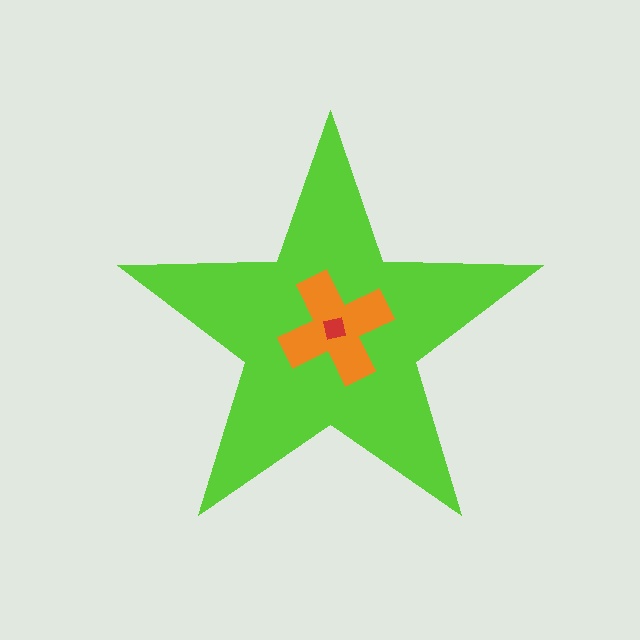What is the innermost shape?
The red square.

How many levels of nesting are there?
3.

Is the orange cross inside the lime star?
Yes.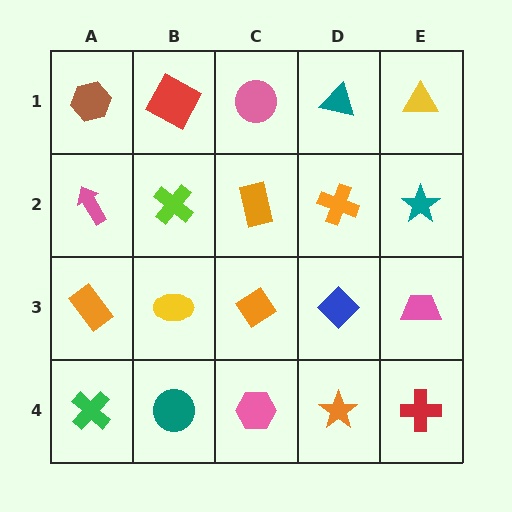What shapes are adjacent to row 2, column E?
A yellow triangle (row 1, column E), a pink trapezoid (row 3, column E), an orange cross (row 2, column D).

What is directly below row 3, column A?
A green cross.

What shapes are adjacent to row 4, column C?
An orange diamond (row 3, column C), a teal circle (row 4, column B), an orange star (row 4, column D).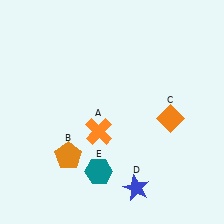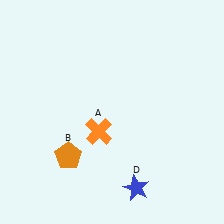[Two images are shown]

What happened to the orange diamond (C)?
The orange diamond (C) was removed in Image 2. It was in the bottom-right area of Image 1.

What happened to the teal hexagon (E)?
The teal hexagon (E) was removed in Image 2. It was in the bottom-left area of Image 1.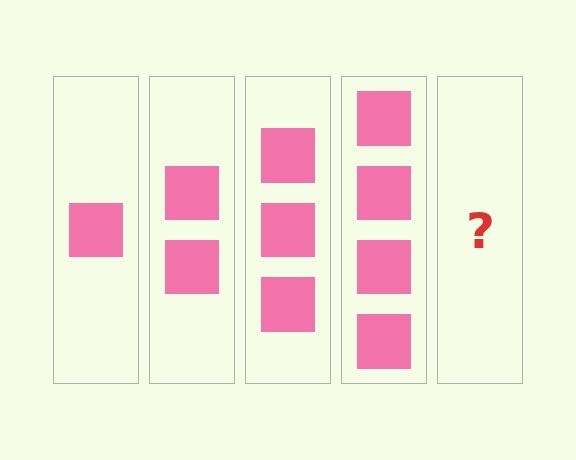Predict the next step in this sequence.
The next step is 5 squares.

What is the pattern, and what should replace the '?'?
The pattern is that each step adds one more square. The '?' should be 5 squares.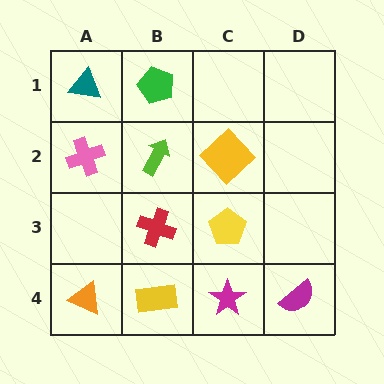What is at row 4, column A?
An orange triangle.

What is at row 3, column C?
A yellow pentagon.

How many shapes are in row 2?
3 shapes.